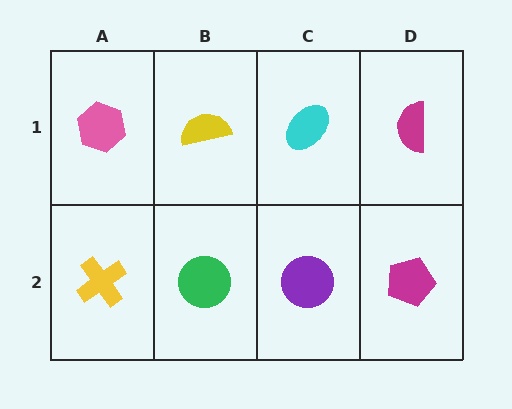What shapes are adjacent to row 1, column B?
A green circle (row 2, column B), a pink hexagon (row 1, column A), a cyan ellipse (row 1, column C).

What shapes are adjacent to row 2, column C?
A cyan ellipse (row 1, column C), a green circle (row 2, column B), a magenta pentagon (row 2, column D).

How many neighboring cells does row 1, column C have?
3.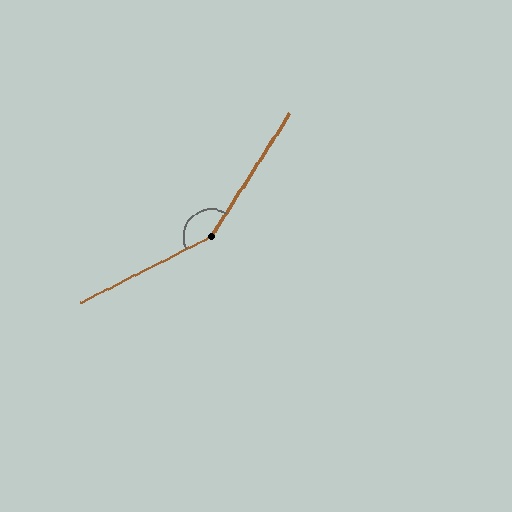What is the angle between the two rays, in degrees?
Approximately 149 degrees.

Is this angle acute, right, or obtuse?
It is obtuse.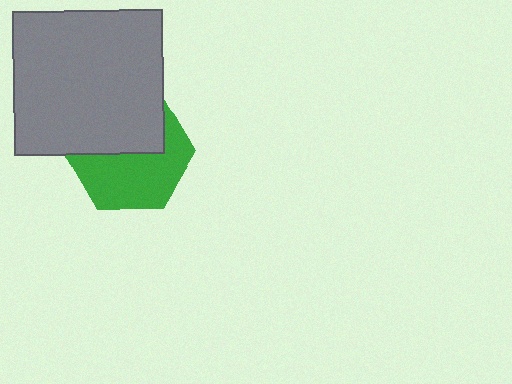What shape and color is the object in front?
The object in front is a gray rectangle.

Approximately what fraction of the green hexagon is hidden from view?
Roughly 44% of the green hexagon is hidden behind the gray rectangle.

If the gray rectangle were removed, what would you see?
You would see the complete green hexagon.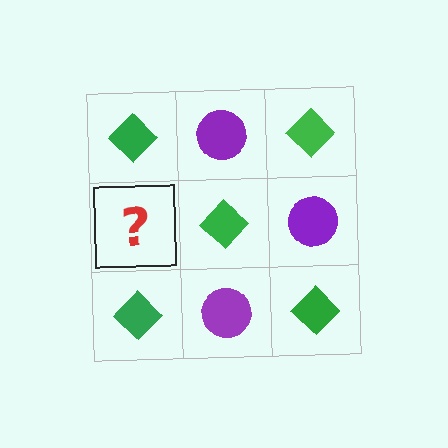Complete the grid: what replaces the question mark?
The question mark should be replaced with a purple circle.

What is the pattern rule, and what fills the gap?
The rule is that it alternates green diamond and purple circle in a checkerboard pattern. The gap should be filled with a purple circle.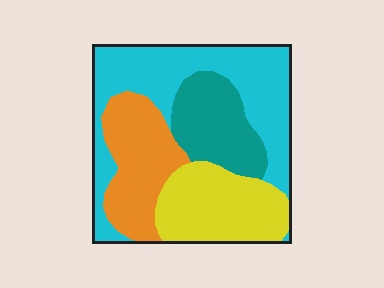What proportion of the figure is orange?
Orange covers about 20% of the figure.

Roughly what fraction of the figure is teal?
Teal takes up about one sixth (1/6) of the figure.